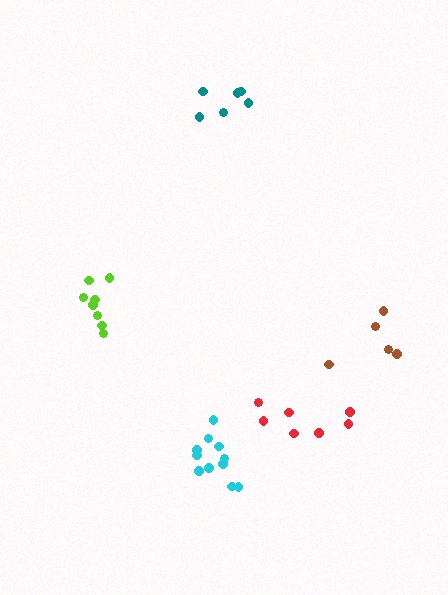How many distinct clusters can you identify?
There are 5 distinct clusters.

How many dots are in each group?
Group 1: 6 dots, Group 2: 5 dots, Group 3: 8 dots, Group 4: 7 dots, Group 5: 11 dots (37 total).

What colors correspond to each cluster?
The clusters are colored: teal, brown, lime, red, cyan.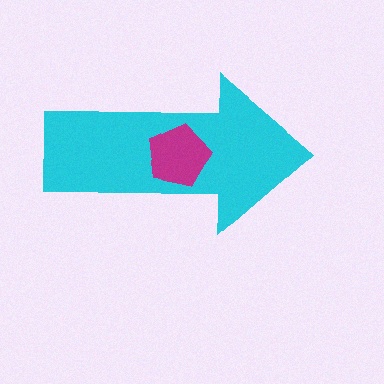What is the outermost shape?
The cyan arrow.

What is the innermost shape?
The magenta pentagon.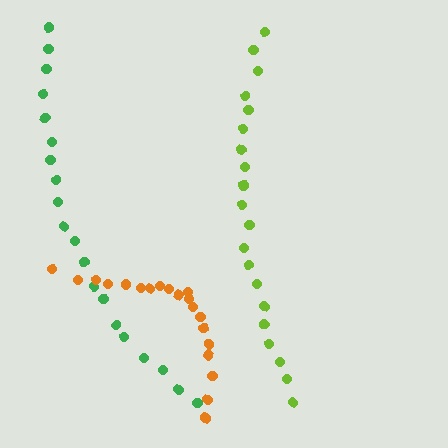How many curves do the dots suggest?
There are 3 distinct paths.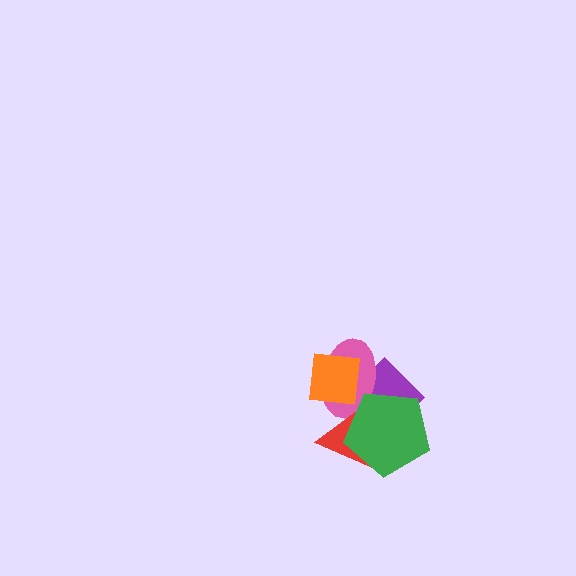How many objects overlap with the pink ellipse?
4 objects overlap with the pink ellipse.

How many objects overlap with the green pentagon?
3 objects overlap with the green pentagon.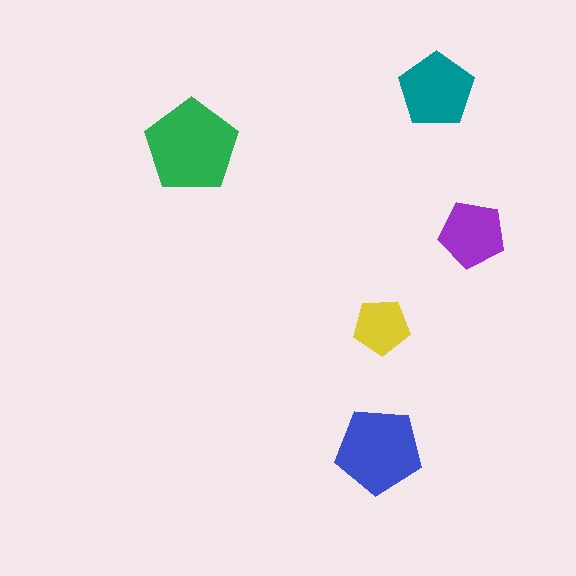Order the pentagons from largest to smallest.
the green one, the blue one, the teal one, the purple one, the yellow one.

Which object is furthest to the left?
The green pentagon is leftmost.